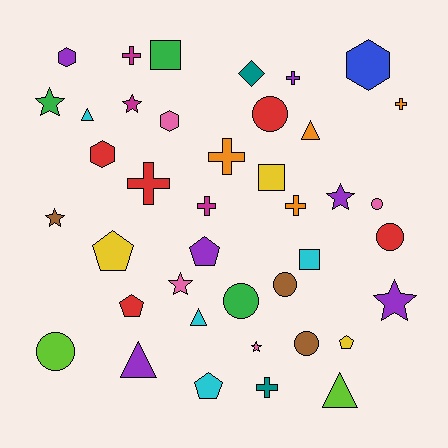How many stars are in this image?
There are 7 stars.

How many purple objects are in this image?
There are 6 purple objects.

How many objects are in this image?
There are 40 objects.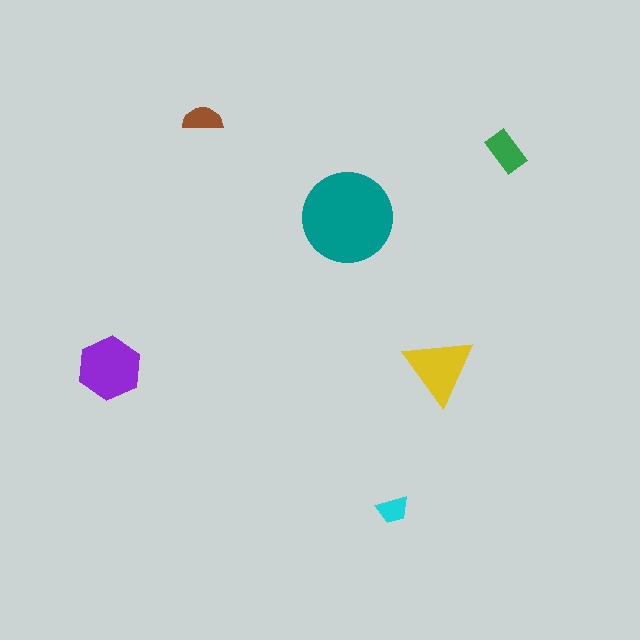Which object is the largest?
The teal circle.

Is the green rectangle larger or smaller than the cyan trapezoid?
Larger.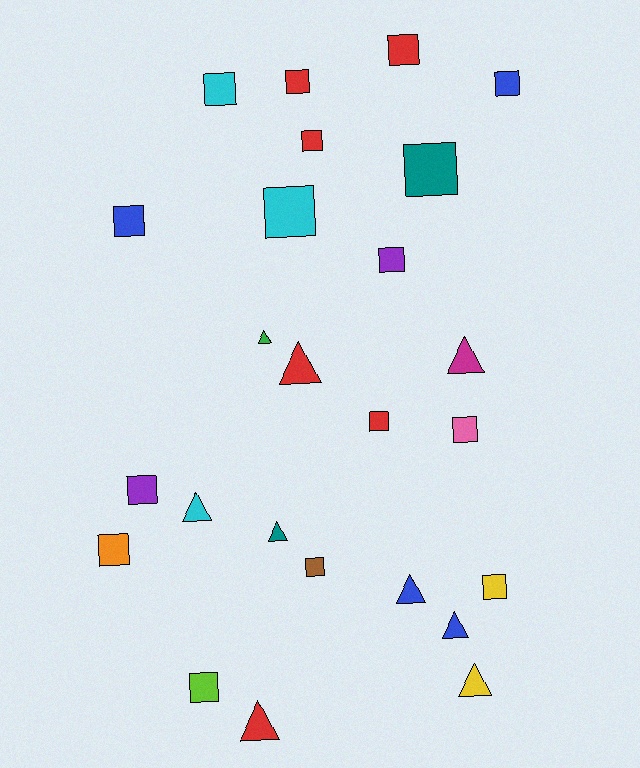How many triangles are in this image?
There are 9 triangles.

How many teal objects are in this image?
There are 2 teal objects.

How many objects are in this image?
There are 25 objects.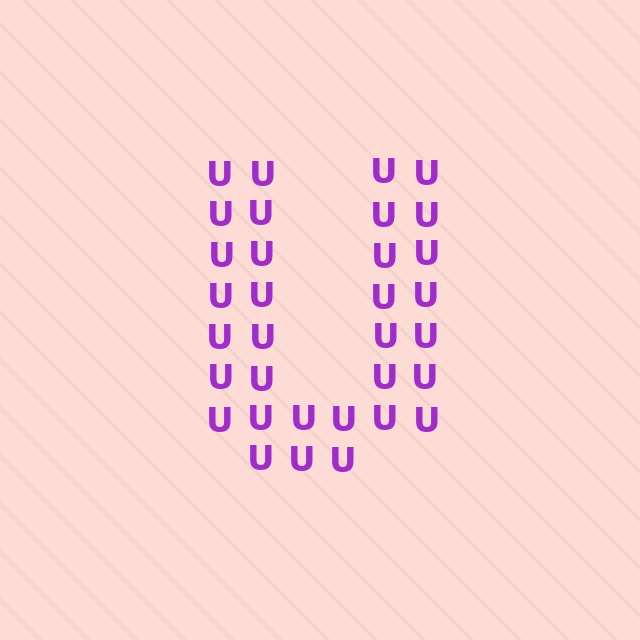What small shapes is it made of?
It is made of small letter U's.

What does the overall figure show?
The overall figure shows the letter U.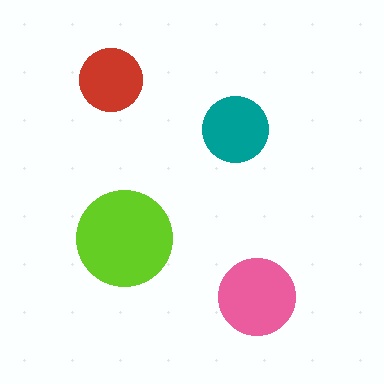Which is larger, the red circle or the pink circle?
The pink one.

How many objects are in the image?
There are 4 objects in the image.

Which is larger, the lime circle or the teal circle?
The lime one.